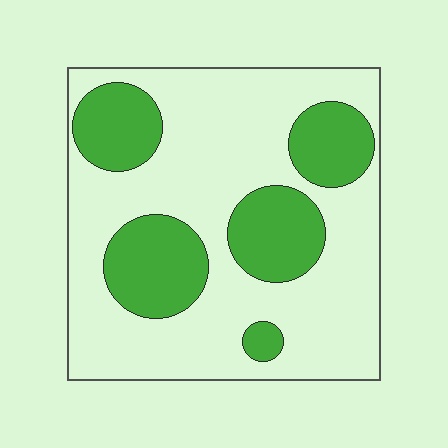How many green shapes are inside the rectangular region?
5.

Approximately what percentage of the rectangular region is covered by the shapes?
Approximately 30%.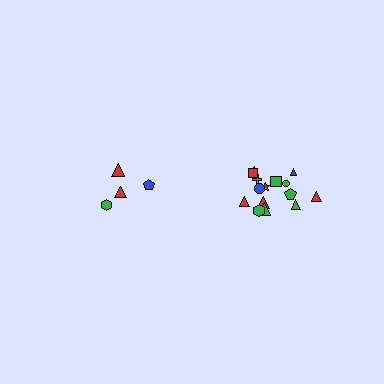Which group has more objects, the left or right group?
The right group.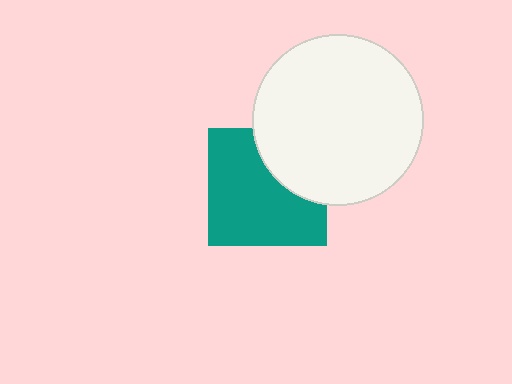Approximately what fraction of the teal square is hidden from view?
Roughly 31% of the teal square is hidden behind the white circle.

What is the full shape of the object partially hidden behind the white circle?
The partially hidden object is a teal square.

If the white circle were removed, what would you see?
You would see the complete teal square.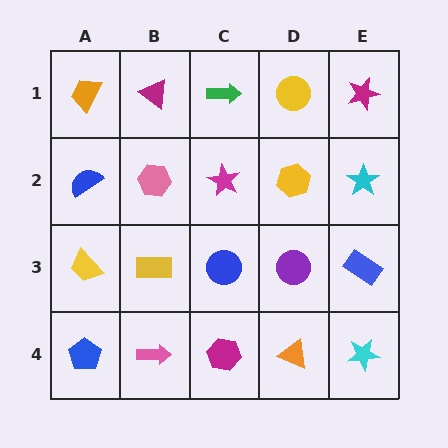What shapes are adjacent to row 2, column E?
A magenta star (row 1, column E), a blue rectangle (row 3, column E), a yellow hexagon (row 2, column D).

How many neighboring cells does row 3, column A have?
3.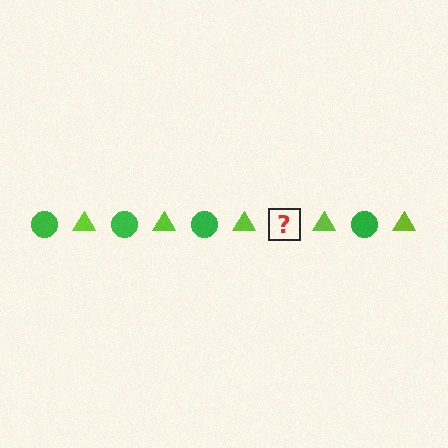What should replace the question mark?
The question mark should be replaced with a green circle.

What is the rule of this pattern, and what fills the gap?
The rule is that the pattern alternates between green circle and lime triangle. The gap should be filled with a green circle.